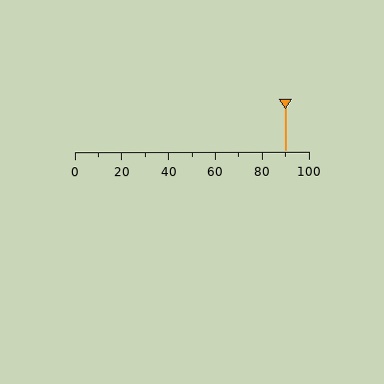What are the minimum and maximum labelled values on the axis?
The axis runs from 0 to 100.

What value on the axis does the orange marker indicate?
The marker indicates approximately 90.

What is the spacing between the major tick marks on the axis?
The major ticks are spaced 20 apart.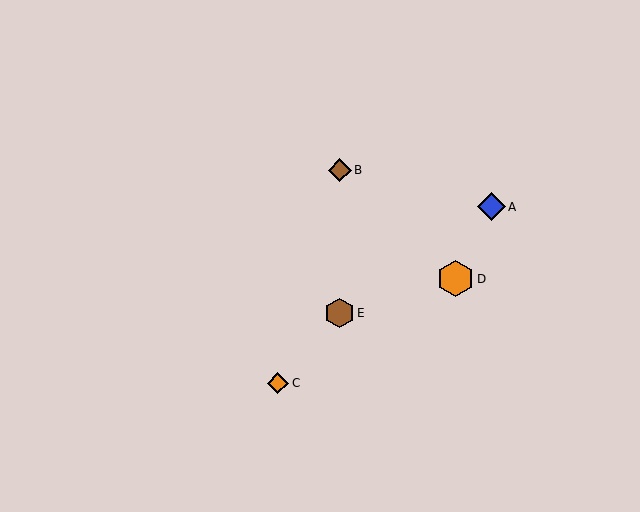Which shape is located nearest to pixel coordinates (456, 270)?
The orange hexagon (labeled D) at (455, 279) is nearest to that location.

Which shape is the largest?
The orange hexagon (labeled D) is the largest.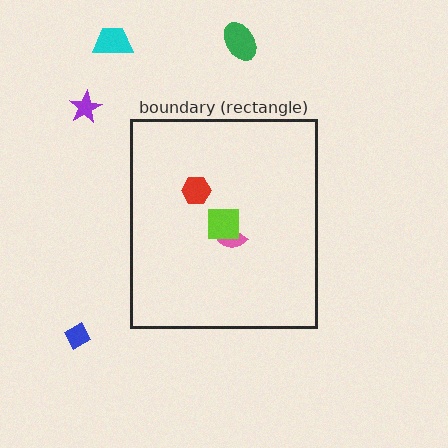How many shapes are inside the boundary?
3 inside, 4 outside.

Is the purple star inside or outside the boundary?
Outside.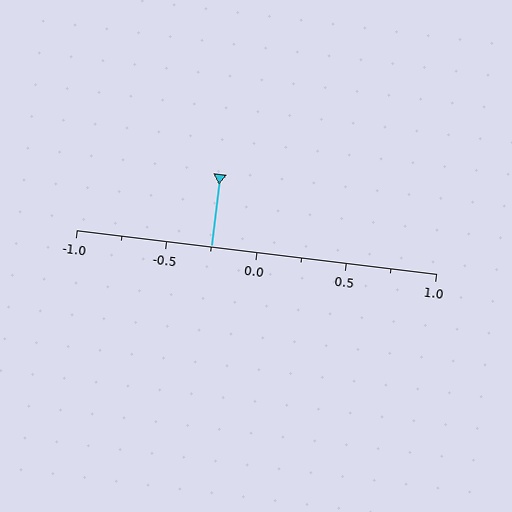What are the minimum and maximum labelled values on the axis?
The axis runs from -1.0 to 1.0.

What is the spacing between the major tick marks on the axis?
The major ticks are spaced 0.5 apart.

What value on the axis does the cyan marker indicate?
The marker indicates approximately -0.25.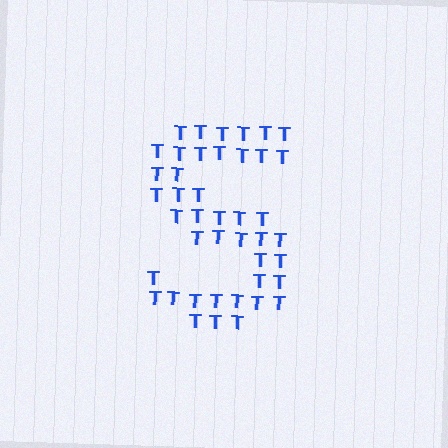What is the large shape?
The large shape is the letter S.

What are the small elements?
The small elements are letter T's.